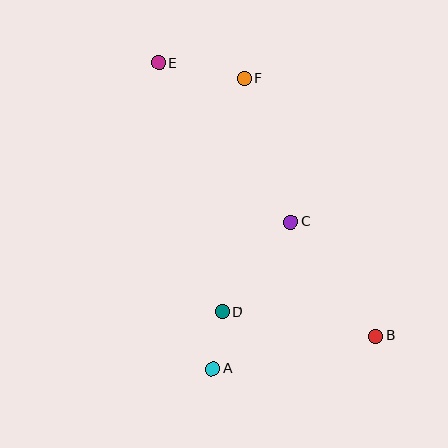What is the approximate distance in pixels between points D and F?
The distance between D and F is approximately 234 pixels.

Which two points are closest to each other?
Points A and D are closest to each other.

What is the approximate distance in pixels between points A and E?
The distance between A and E is approximately 311 pixels.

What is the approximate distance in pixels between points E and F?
The distance between E and F is approximately 87 pixels.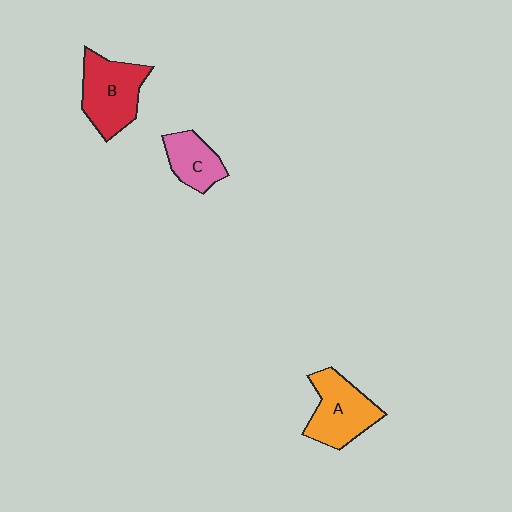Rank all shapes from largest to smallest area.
From largest to smallest: B (red), A (orange), C (pink).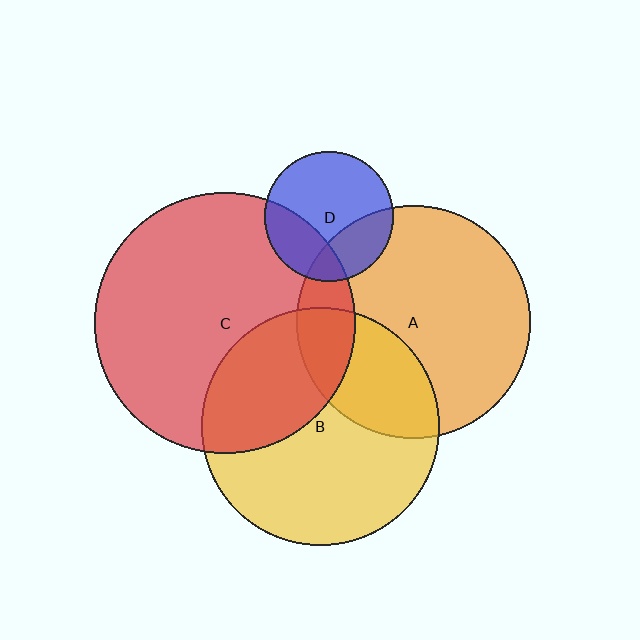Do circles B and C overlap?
Yes.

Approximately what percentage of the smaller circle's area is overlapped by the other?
Approximately 35%.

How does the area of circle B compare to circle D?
Approximately 3.4 times.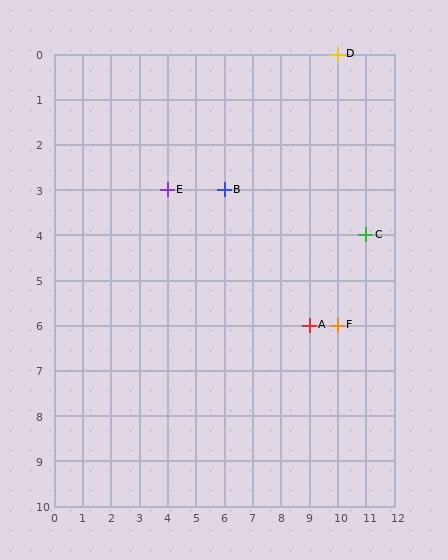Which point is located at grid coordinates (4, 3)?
Point E is at (4, 3).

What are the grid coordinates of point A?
Point A is at grid coordinates (9, 6).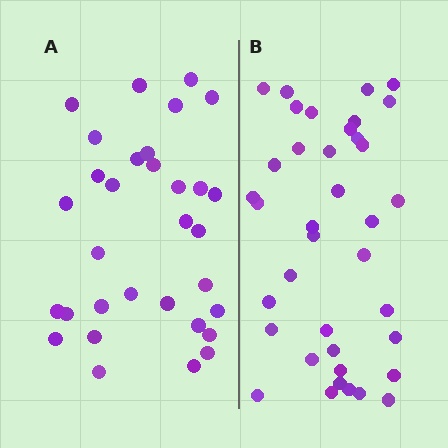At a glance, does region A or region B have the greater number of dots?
Region B (the right region) has more dots.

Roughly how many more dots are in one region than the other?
Region B has about 6 more dots than region A.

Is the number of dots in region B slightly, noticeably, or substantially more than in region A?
Region B has only slightly more — the two regions are fairly close. The ratio is roughly 1.2 to 1.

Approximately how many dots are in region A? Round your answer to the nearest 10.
About 30 dots. (The exact count is 32, which rounds to 30.)